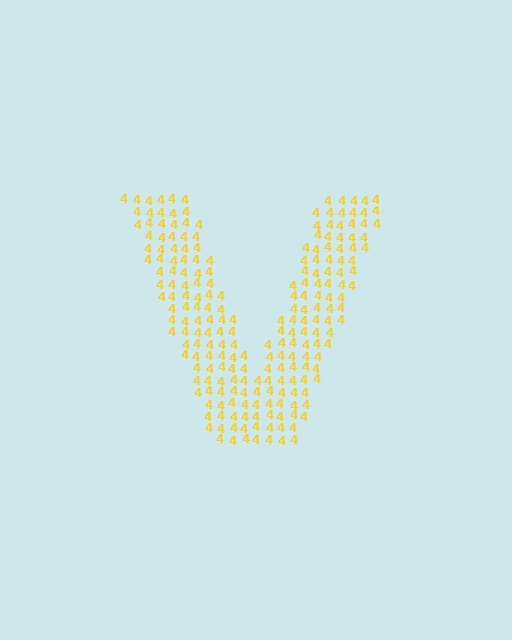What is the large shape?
The large shape is the letter V.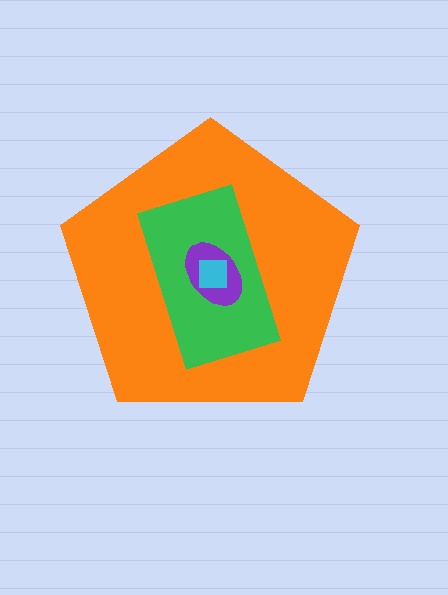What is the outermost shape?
The orange pentagon.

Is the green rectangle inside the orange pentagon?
Yes.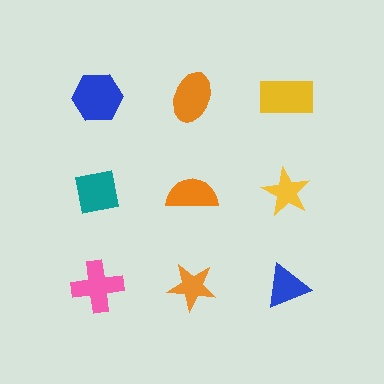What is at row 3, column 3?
A blue triangle.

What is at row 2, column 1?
A teal square.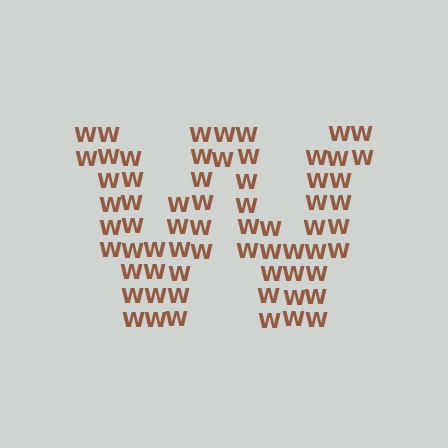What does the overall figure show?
The overall figure shows the letter W.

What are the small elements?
The small elements are letter W's.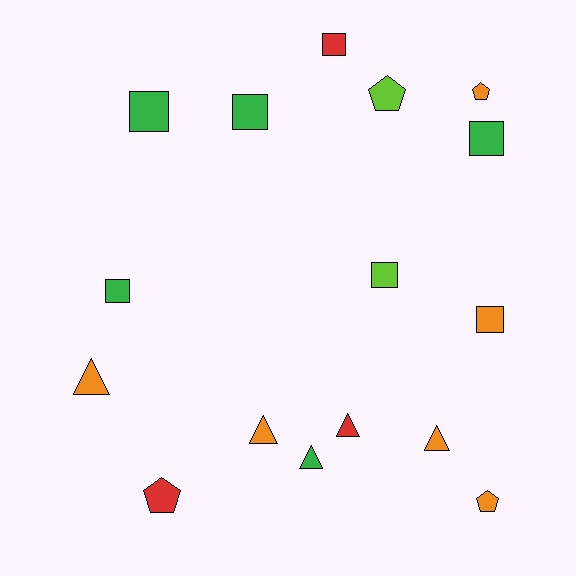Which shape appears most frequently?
Square, with 7 objects.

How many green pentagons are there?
There are no green pentagons.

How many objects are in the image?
There are 16 objects.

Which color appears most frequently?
Orange, with 6 objects.